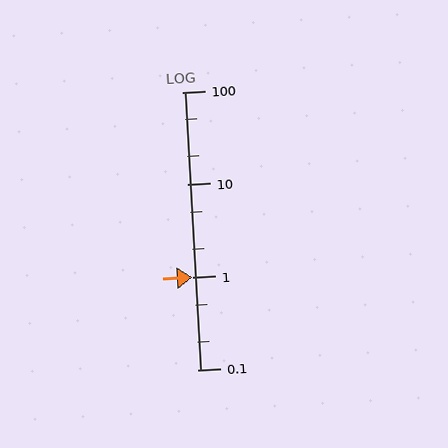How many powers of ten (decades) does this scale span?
The scale spans 3 decades, from 0.1 to 100.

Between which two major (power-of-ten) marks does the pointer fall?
The pointer is between 1 and 10.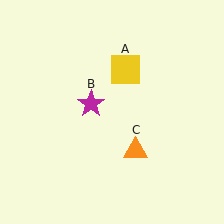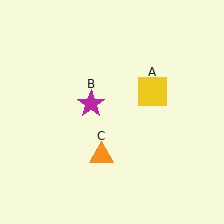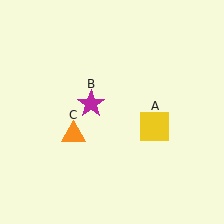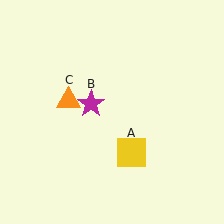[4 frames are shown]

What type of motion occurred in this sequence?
The yellow square (object A), orange triangle (object C) rotated clockwise around the center of the scene.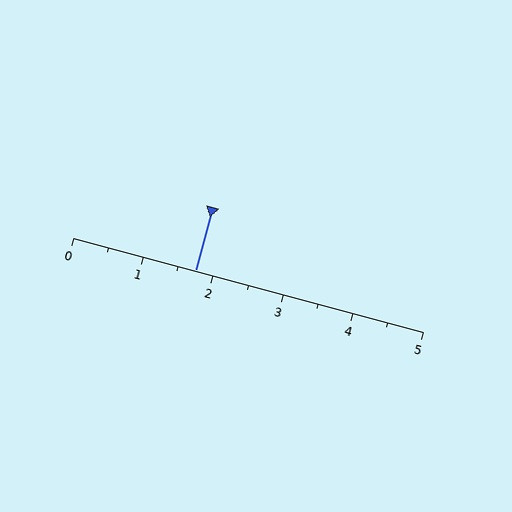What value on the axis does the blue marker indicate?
The marker indicates approximately 1.8.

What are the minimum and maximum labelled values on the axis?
The axis runs from 0 to 5.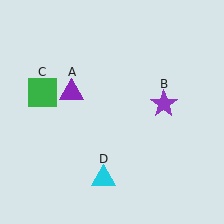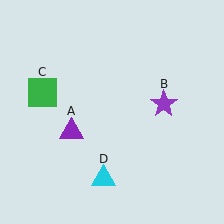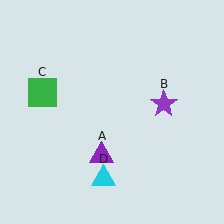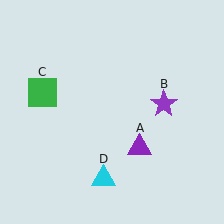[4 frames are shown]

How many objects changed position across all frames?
1 object changed position: purple triangle (object A).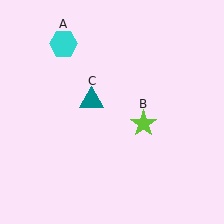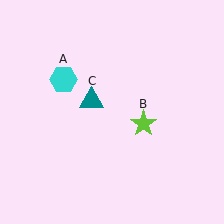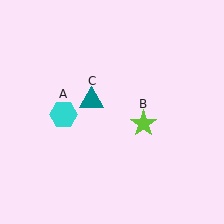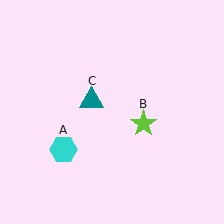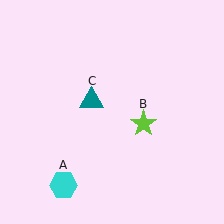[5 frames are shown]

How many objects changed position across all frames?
1 object changed position: cyan hexagon (object A).